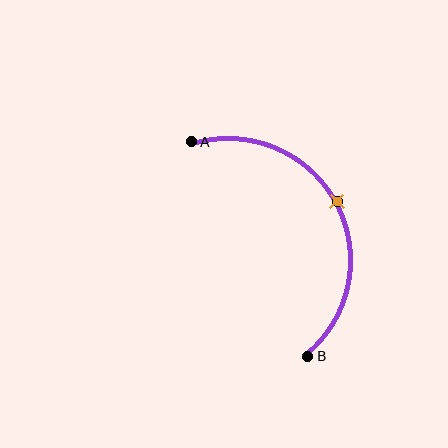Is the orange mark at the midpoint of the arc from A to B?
Yes. The orange mark lies on the arc at equal arc-length from both A and B — it is the arc midpoint.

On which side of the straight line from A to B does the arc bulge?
The arc bulges to the right of the straight line connecting A and B.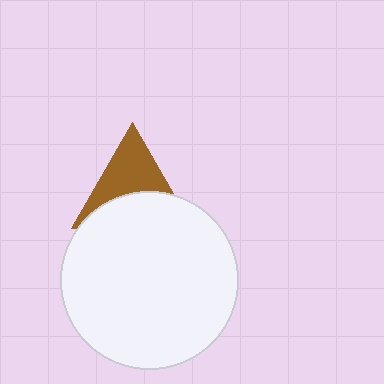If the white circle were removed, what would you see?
You would see the complete brown triangle.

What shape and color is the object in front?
The object in front is a white circle.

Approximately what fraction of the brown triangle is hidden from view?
Roughly 49% of the brown triangle is hidden behind the white circle.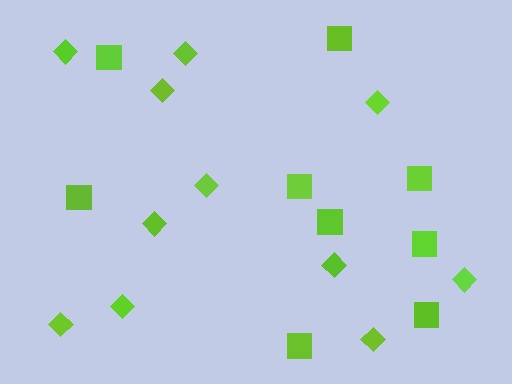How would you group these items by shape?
There are 2 groups: one group of squares (9) and one group of diamonds (11).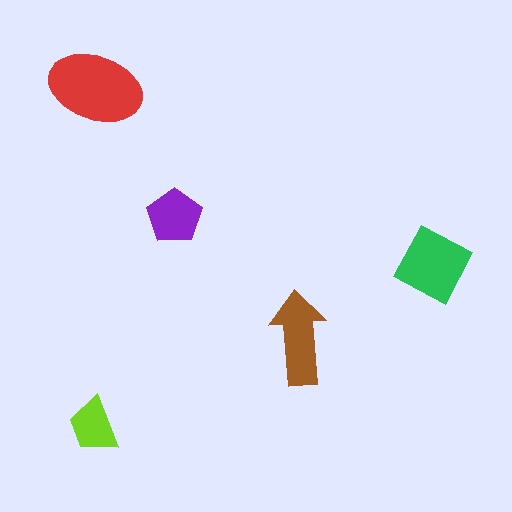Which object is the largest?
The red ellipse.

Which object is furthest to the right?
The green diamond is rightmost.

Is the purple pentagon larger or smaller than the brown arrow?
Smaller.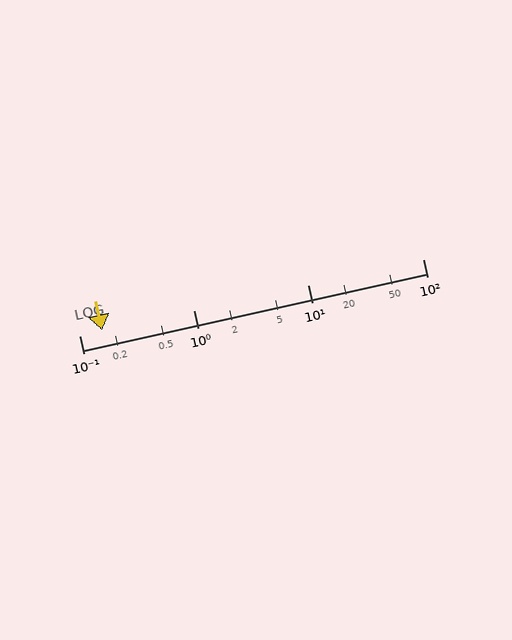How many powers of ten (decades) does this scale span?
The scale spans 3 decades, from 0.1 to 100.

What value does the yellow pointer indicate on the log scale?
The pointer indicates approximately 0.16.